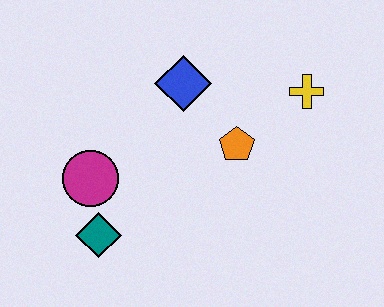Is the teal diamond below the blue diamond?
Yes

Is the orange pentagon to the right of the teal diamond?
Yes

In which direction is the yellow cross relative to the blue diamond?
The yellow cross is to the right of the blue diamond.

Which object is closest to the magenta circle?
The teal diamond is closest to the magenta circle.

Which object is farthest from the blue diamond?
The teal diamond is farthest from the blue diamond.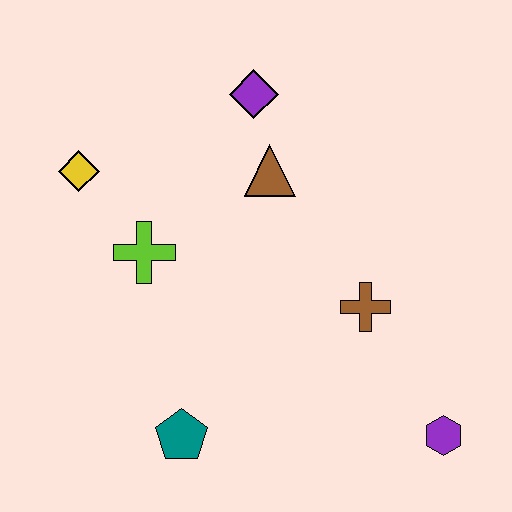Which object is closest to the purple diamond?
The brown triangle is closest to the purple diamond.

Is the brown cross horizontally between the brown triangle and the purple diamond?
No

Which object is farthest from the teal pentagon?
The purple diamond is farthest from the teal pentagon.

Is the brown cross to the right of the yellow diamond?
Yes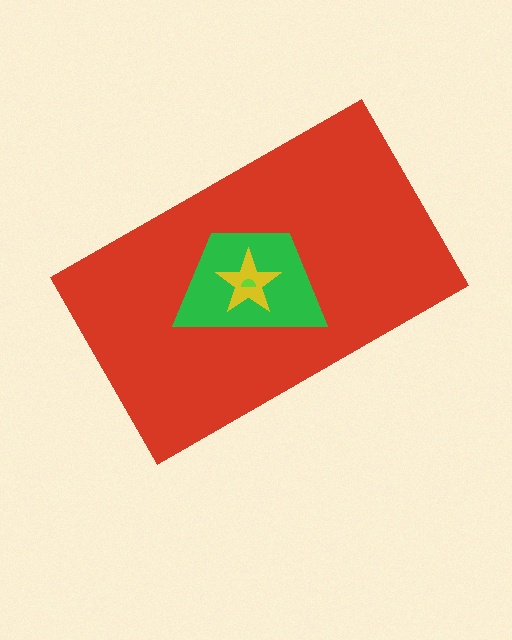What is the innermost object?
The lime semicircle.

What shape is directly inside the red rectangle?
The green trapezoid.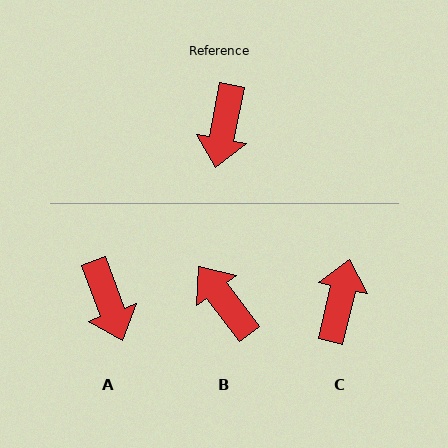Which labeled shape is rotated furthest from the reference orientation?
C, about 178 degrees away.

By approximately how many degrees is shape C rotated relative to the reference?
Approximately 178 degrees counter-clockwise.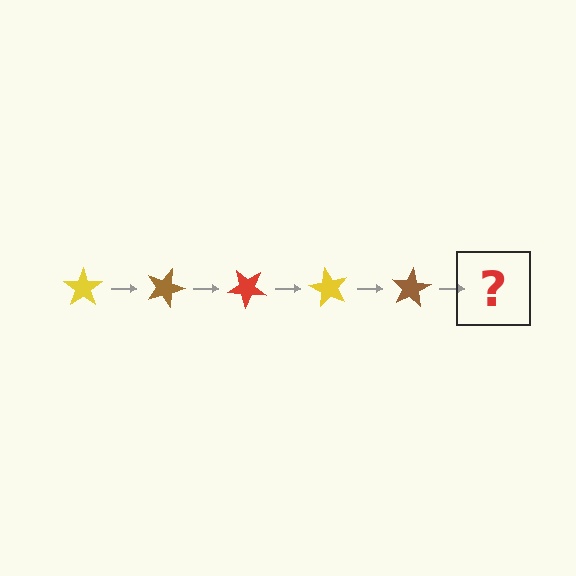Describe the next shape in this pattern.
It should be a red star, rotated 100 degrees from the start.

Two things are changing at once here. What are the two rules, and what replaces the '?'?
The two rules are that it rotates 20 degrees each step and the color cycles through yellow, brown, and red. The '?' should be a red star, rotated 100 degrees from the start.